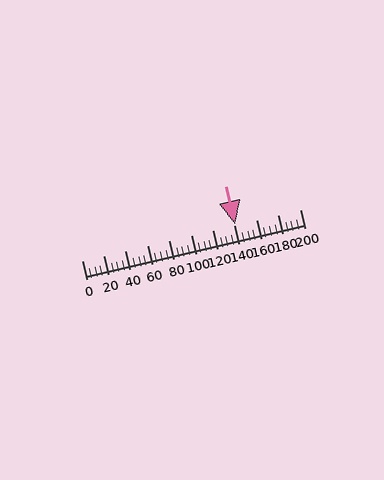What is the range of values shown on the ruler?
The ruler shows values from 0 to 200.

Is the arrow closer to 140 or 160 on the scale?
The arrow is closer to 140.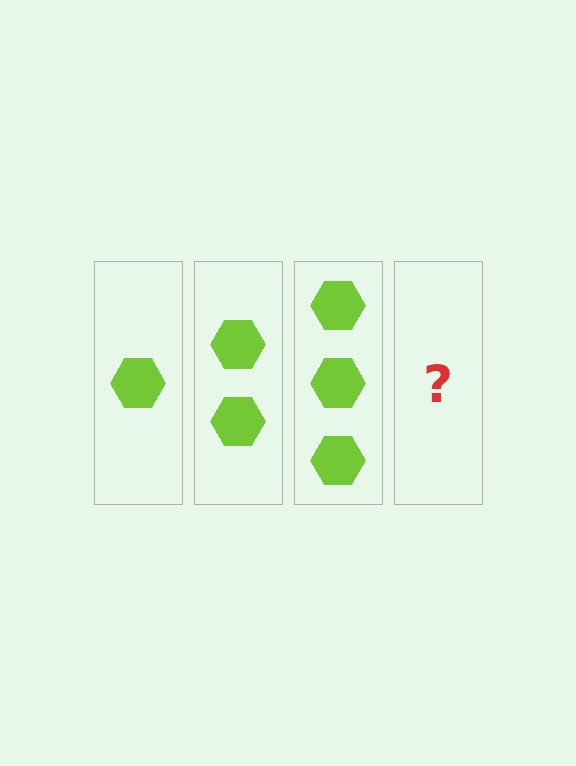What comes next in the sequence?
The next element should be 4 hexagons.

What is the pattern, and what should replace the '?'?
The pattern is that each step adds one more hexagon. The '?' should be 4 hexagons.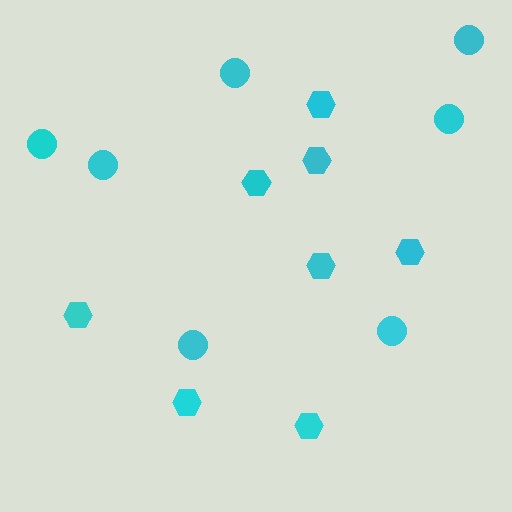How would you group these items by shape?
There are 2 groups: one group of hexagons (8) and one group of circles (7).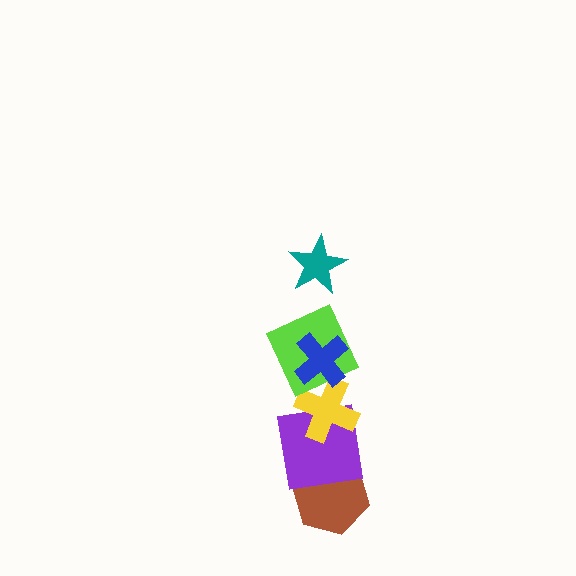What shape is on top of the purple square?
The yellow cross is on top of the purple square.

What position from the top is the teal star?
The teal star is 1st from the top.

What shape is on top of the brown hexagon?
The purple square is on top of the brown hexagon.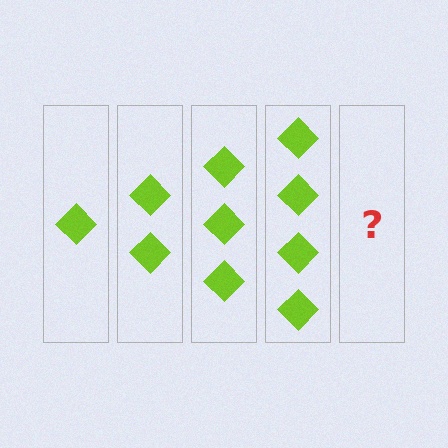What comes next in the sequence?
The next element should be 5 diamonds.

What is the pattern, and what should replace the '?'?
The pattern is that each step adds one more diamond. The '?' should be 5 diamonds.